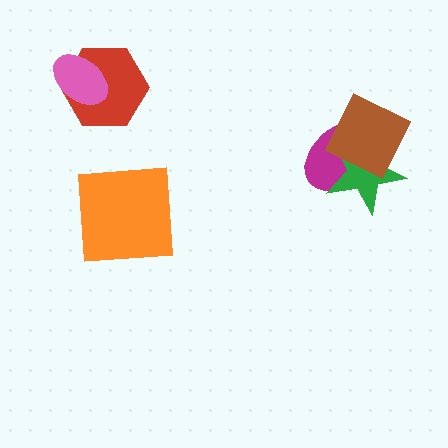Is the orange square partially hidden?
No, no other shape covers it.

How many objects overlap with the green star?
2 objects overlap with the green star.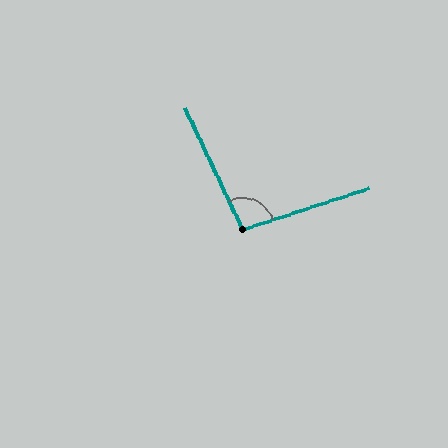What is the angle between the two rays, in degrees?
Approximately 97 degrees.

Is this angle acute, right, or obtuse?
It is obtuse.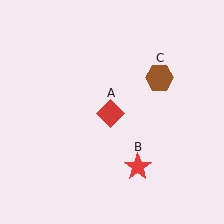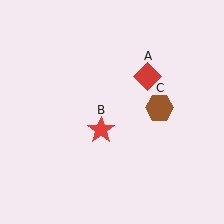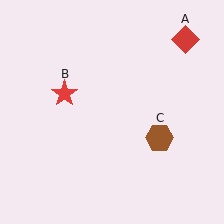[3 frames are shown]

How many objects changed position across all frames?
3 objects changed position: red diamond (object A), red star (object B), brown hexagon (object C).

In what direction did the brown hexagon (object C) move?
The brown hexagon (object C) moved down.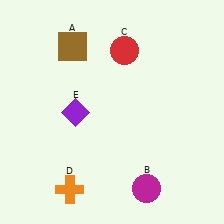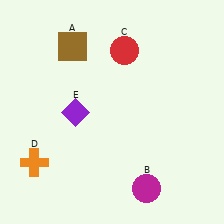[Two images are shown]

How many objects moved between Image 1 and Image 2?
1 object moved between the two images.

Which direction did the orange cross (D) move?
The orange cross (D) moved left.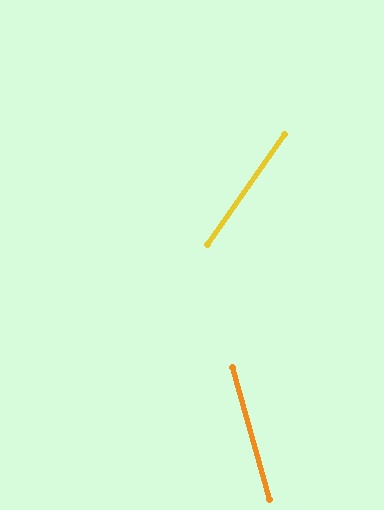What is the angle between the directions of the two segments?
Approximately 51 degrees.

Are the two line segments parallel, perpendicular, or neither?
Neither parallel nor perpendicular — they differ by about 51°.